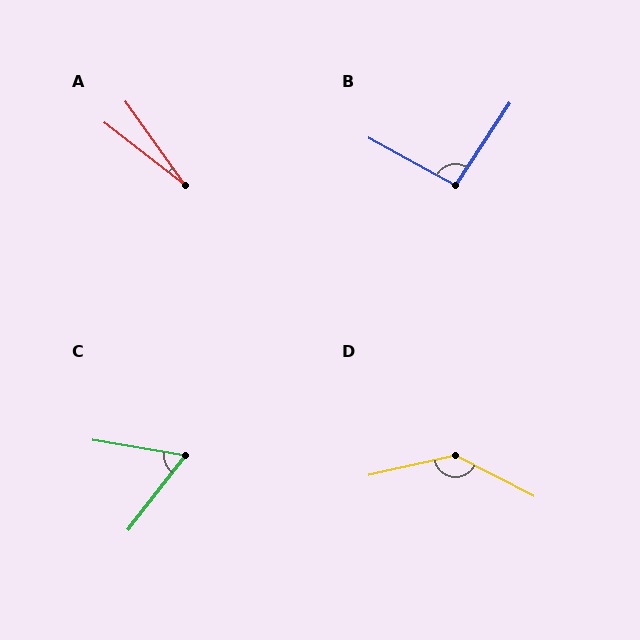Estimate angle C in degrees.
Approximately 61 degrees.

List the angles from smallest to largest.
A (16°), C (61°), B (95°), D (140°).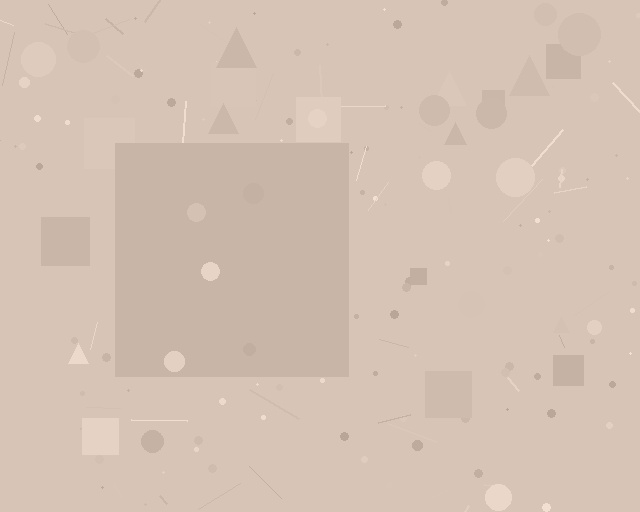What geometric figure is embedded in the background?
A square is embedded in the background.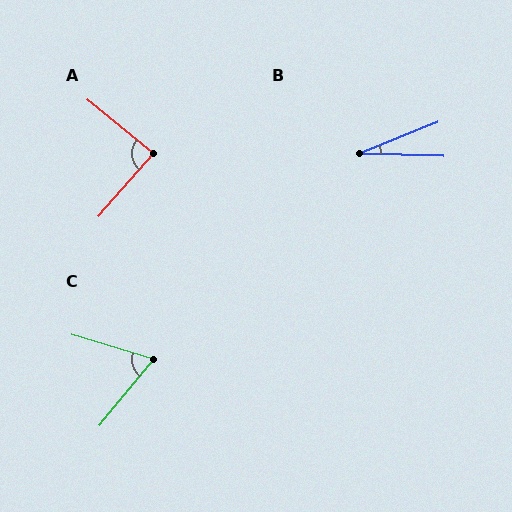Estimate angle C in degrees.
Approximately 67 degrees.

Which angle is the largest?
A, at approximately 88 degrees.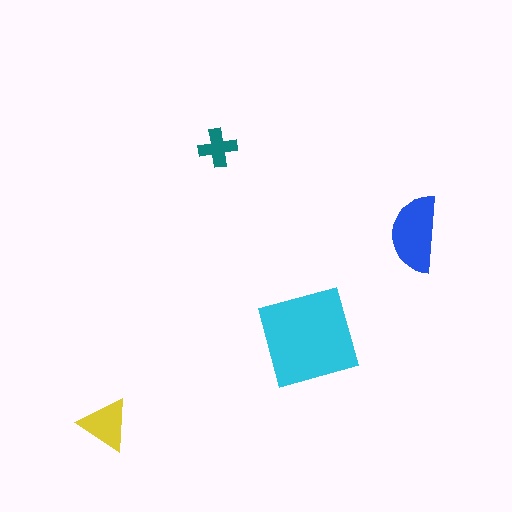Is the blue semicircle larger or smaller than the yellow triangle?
Larger.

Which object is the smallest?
The teal cross.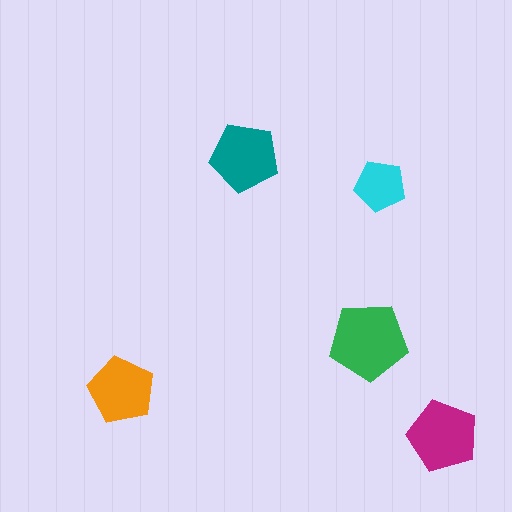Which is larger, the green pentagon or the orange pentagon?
The green one.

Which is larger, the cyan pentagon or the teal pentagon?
The teal one.